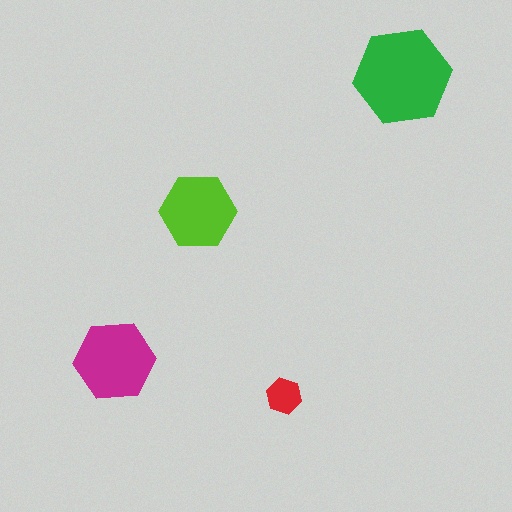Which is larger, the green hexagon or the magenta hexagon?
The green one.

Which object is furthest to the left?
The magenta hexagon is leftmost.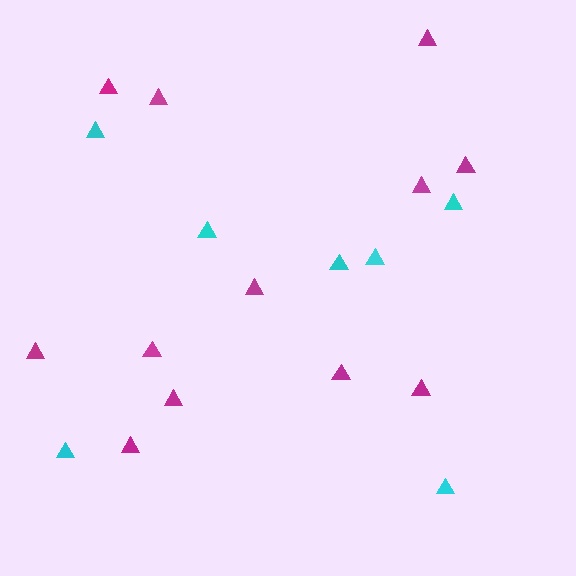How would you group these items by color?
There are 2 groups: one group of cyan triangles (7) and one group of magenta triangles (12).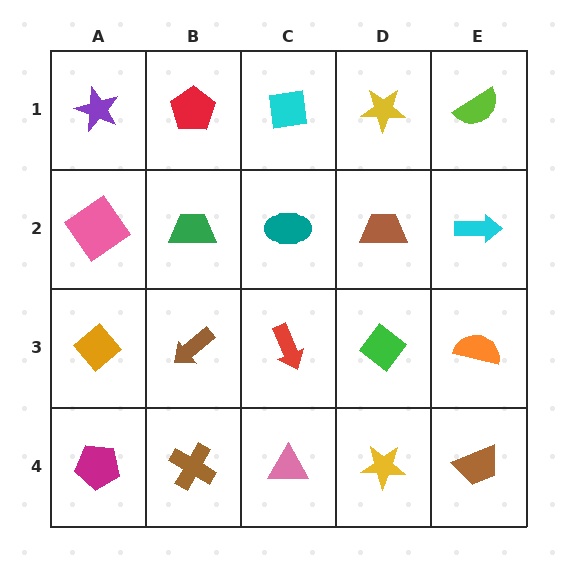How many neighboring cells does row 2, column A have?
3.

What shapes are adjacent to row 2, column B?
A red pentagon (row 1, column B), a brown arrow (row 3, column B), a pink diamond (row 2, column A), a teal ellipse (row 2, column C).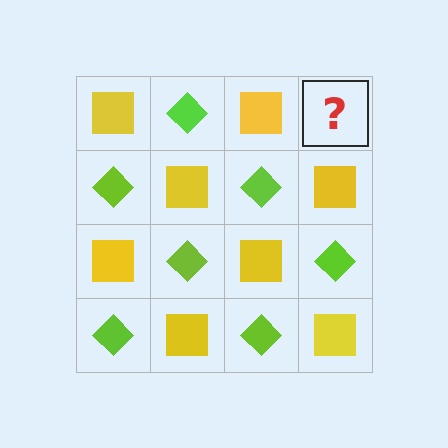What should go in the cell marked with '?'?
The missing cell should contain a lime diamond.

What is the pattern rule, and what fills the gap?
The rule is that it alternates yellow square and lime diamond in a checkerboard pattern. The gap should be filled with a lime diamond.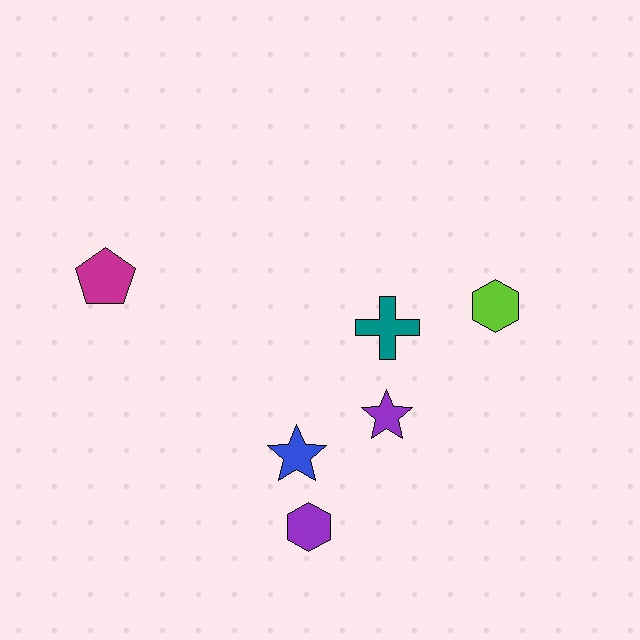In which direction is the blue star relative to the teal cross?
The blue star is below the teal cross.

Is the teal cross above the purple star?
Yes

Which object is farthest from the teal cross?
The magenta pentagon is farthest from the teal cross.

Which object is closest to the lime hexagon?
The teal cross is closest to the lime hexagon.